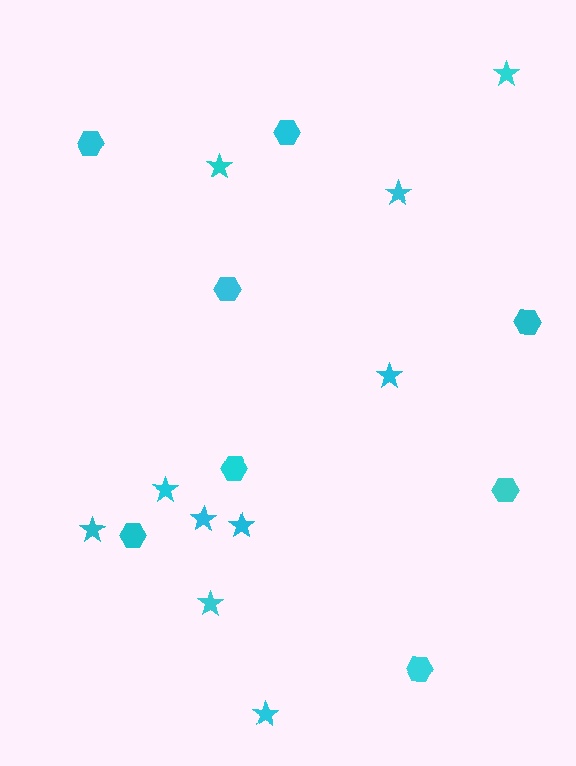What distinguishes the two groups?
There are 2 groups: one group of stars (10) and one group of hexagons (8).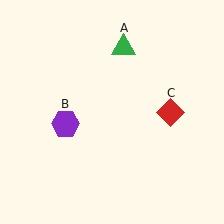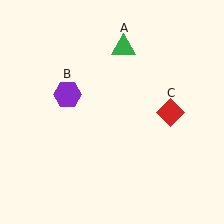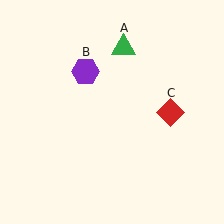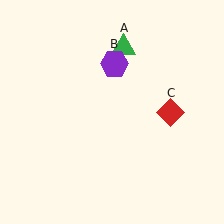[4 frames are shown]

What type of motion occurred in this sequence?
The purple hexagon (object B) rotated clockwise around the center of the scene.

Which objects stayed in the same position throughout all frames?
Green triangle (object A) and red diamond (object C) remained stationary.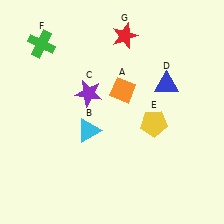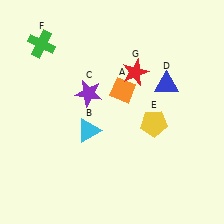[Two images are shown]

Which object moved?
The red star (G) moved down.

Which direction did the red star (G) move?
The red star (G) moved down.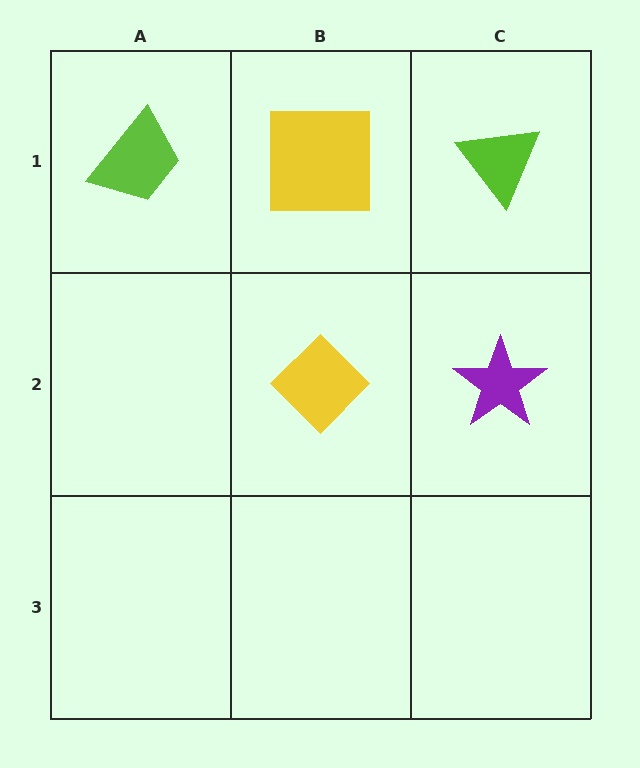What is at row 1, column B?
A yellow square.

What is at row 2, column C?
A purple star.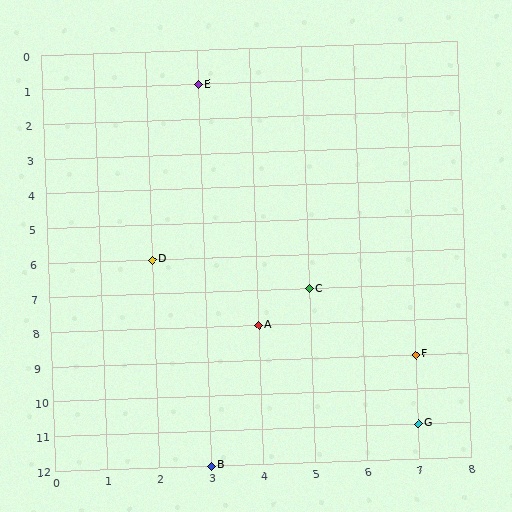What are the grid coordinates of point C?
Point C is at grid coordinates (5, 7).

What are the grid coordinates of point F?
Point F is at grid coordinates (7, 9).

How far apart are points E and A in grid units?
Points E and A are 1 column and 7 rows apart (about 7.1 grid units diagonally).